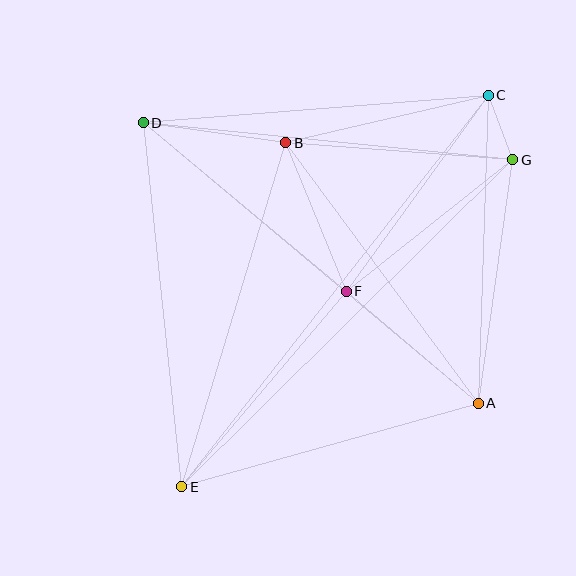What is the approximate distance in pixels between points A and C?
The distance between A and C is approximately 309 pixels.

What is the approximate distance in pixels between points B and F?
The distance between B and F is approximately 160 pixels.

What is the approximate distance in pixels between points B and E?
The distance between B and E is approximately 360 pixels.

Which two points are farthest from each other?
Points C and E are farthest from each other.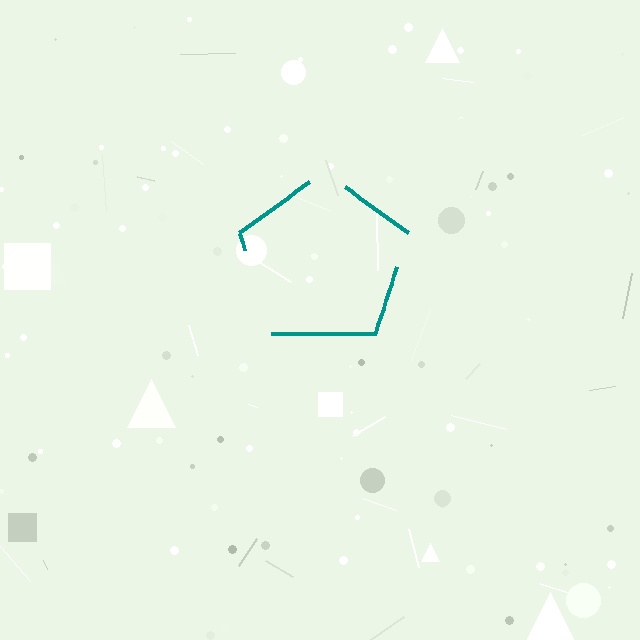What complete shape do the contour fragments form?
The contour fragments form a pentagon.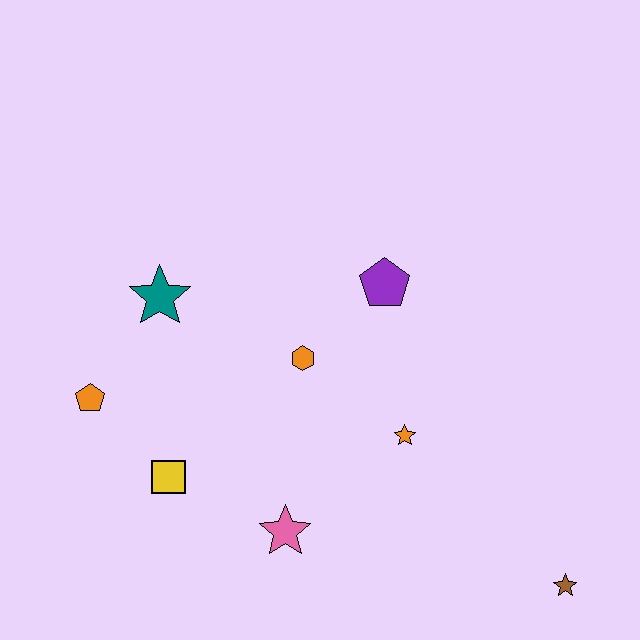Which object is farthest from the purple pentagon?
The brown star is farthest from the purple pentagon.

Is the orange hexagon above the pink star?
Yes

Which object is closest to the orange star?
The orange hexagon is closest to the orange star.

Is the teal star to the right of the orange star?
No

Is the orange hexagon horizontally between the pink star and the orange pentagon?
No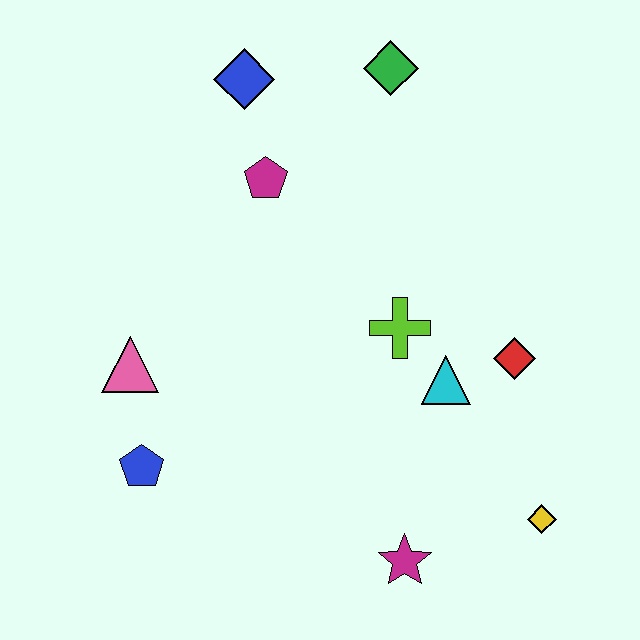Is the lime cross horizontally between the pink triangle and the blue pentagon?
No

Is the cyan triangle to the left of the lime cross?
No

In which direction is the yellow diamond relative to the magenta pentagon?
The yellow diamond is below the magenta pentagon.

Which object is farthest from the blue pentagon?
The green diamond is farthest from the blue pentagon.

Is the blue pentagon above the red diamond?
No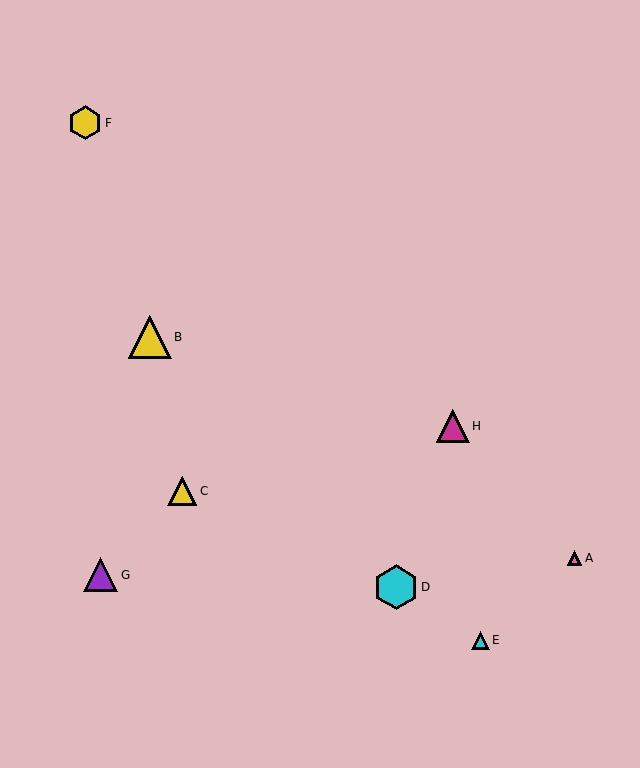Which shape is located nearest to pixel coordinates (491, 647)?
The cyan triangle (labeled E) at (480, 640) is nearest to that location.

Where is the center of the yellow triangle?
The center of the yellow triangle is at (182, 491).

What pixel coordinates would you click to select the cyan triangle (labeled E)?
Click at (480, 640) to select the cyan triangle E.